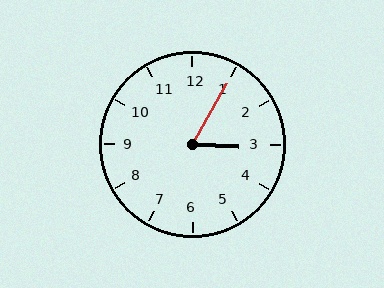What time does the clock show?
3:05.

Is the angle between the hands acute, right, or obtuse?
It is acute.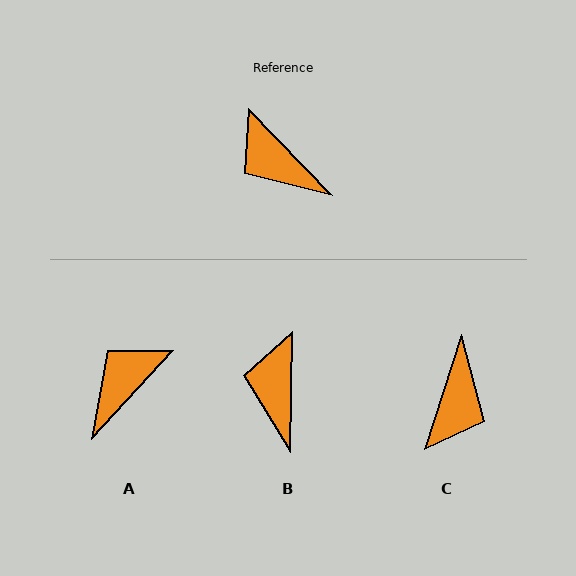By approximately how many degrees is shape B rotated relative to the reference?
Approximately 45 degrees clockwise.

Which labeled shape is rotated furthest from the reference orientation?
C, about 118 degrees away.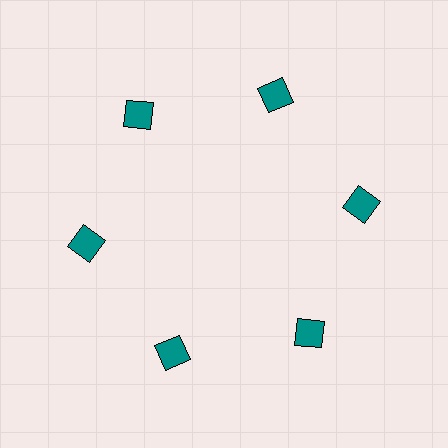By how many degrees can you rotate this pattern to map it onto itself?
The pattern maps onto itself every 60 degrees of rotation.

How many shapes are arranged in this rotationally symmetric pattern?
There are 6 shapes, arranged in 6 groups of 1.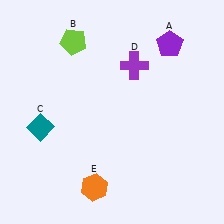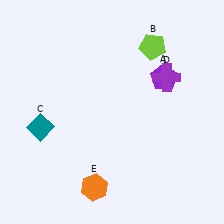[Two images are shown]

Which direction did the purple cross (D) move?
The purple cross (D) moved right.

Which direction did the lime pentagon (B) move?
The lime pentagon (B) moved right.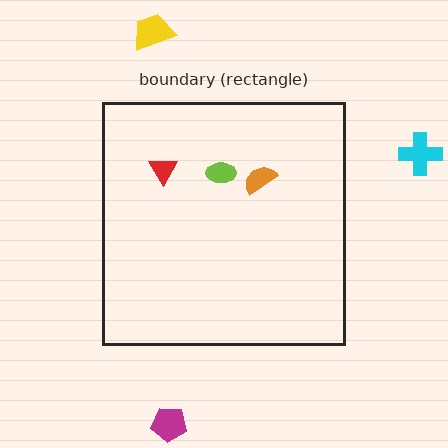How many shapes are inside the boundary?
3 inside, 3 outside.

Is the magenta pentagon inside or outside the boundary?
Outside.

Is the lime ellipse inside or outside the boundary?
Inside.